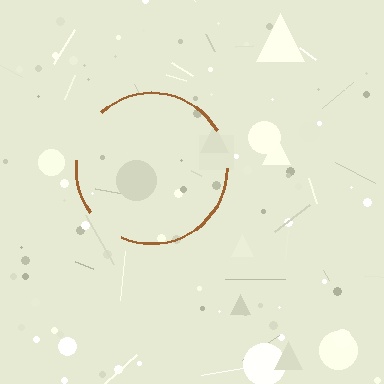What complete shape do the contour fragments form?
The contour fragments form a circle.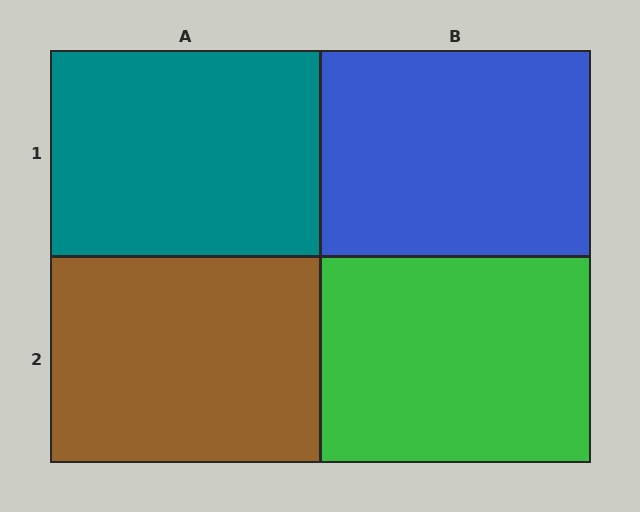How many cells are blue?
1 cell is blue.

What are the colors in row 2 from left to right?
Brown, green.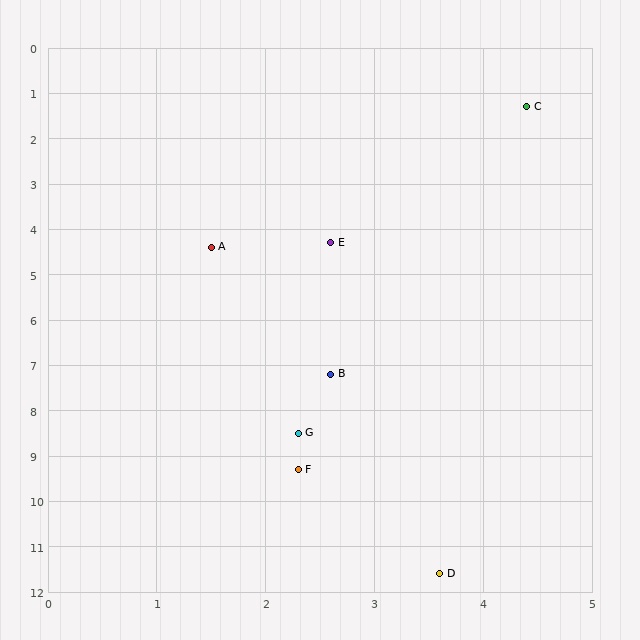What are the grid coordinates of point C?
Point C is at approximately (4.4, 1.3).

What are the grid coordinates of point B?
Point B is at approximately (2.6, 7.2).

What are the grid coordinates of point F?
Point F is at approximately (2.3, 9.3).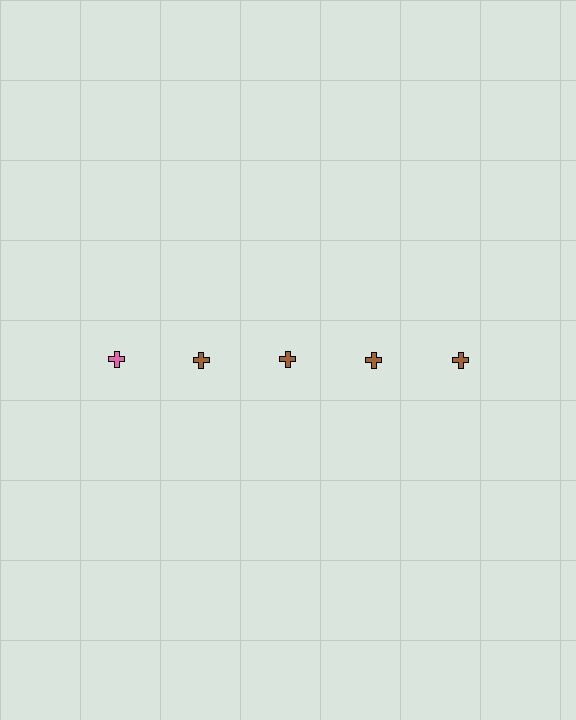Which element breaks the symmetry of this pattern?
The pink cross in the top row, leftmost column breaks the symmetry. All other shapes are brown crosses.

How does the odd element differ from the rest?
It has a different color: pink instead of brown.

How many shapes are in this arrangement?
There are 5 shapes arranged in a grid pattern.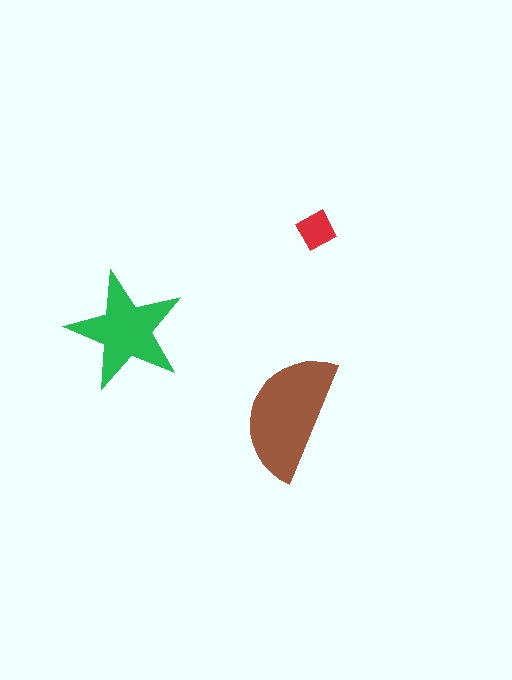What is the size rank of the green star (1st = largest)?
2nd.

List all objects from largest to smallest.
The brown semicircle, the green star, the red diamond.